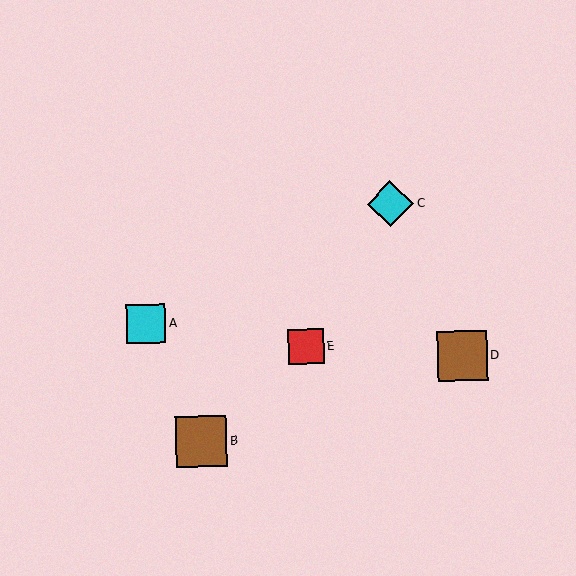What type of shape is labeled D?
Shape D is a brown square.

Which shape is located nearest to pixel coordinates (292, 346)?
The red square (labeled E) at (306, 346) is nearest to that location.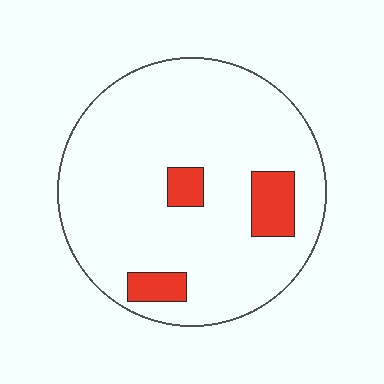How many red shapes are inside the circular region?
3.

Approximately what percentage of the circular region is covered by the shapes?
Approximately 10%.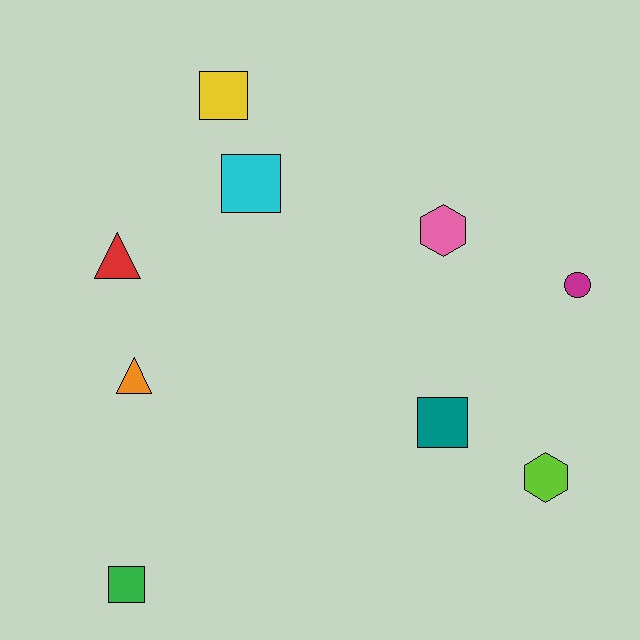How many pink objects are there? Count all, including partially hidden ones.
There is 1 pink object.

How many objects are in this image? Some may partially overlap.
There are 9 objects.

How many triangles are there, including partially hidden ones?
There are 2 triangles.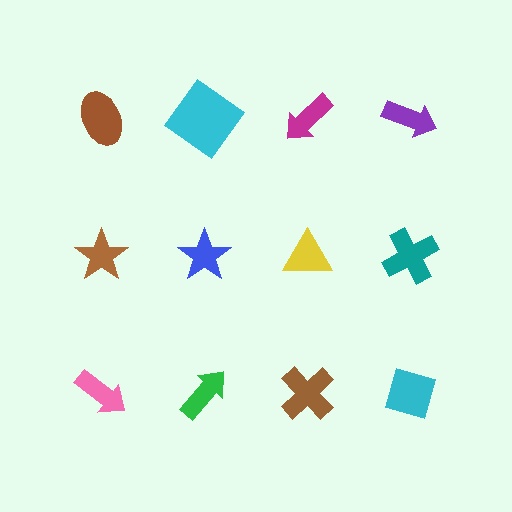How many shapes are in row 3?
4 shapes.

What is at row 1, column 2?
A cyan diamond.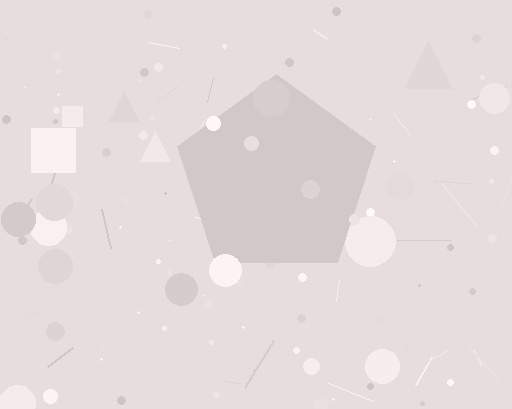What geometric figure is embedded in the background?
A pentagon is embedded in the background.